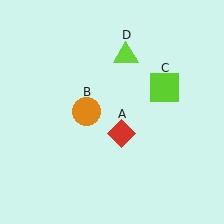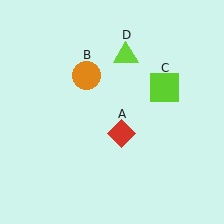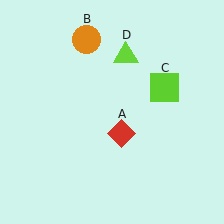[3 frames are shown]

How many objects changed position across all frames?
1 object changed position: orange circle (object B).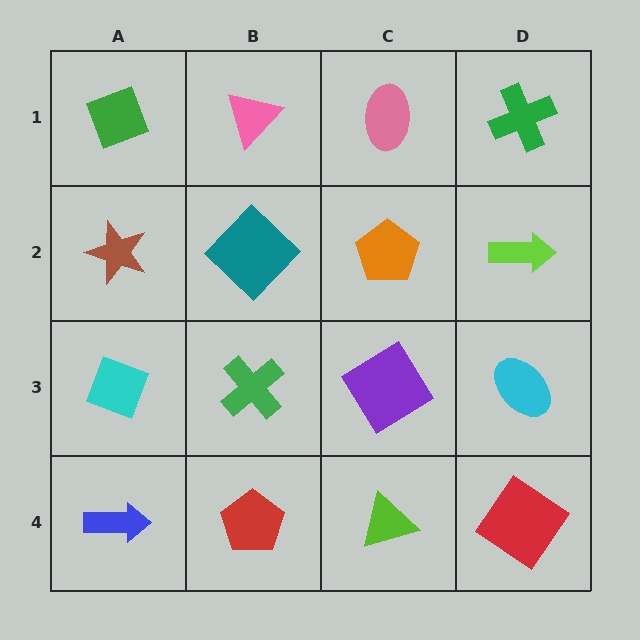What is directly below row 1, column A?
A brown star.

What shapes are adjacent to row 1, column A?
A brown star (row 2, column A), a pink triangle (row 1, column B).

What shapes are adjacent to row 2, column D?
A green cross (row 1, column D), a cyan ellipse (row 3, column D), an orange pentagon (row 2, column C).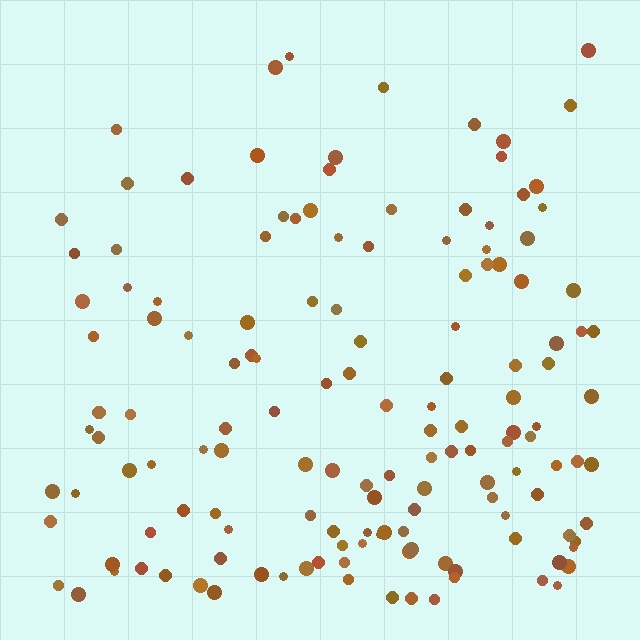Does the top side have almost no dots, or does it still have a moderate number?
Still a moderate number, just noticeably fewer than the bottom.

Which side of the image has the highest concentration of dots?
The bottom.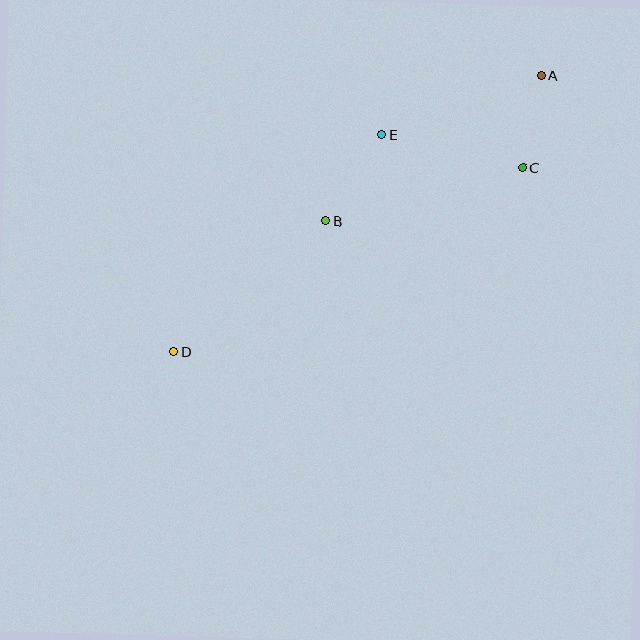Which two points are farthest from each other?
Points A and D are farthest from each other.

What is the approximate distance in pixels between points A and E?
The distance between A and E is approximately 170 pixels.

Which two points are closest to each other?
Points A and C are closest to each other.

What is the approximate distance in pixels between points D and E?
The distance between D and E is approximately 301 pixels.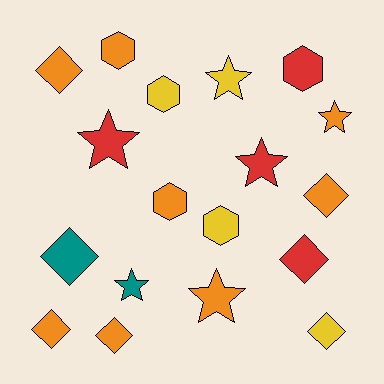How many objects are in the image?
There are 18 objects.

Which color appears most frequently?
Orange, with 8 objects.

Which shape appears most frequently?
Diamond, with 7 objects.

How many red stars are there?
There are 2 red stars.